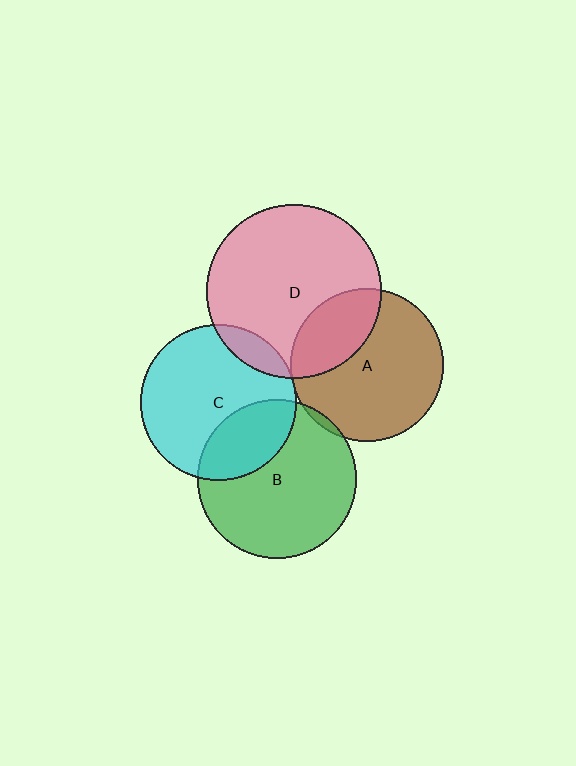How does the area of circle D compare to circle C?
Approximately 1.3 times.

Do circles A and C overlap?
Yes.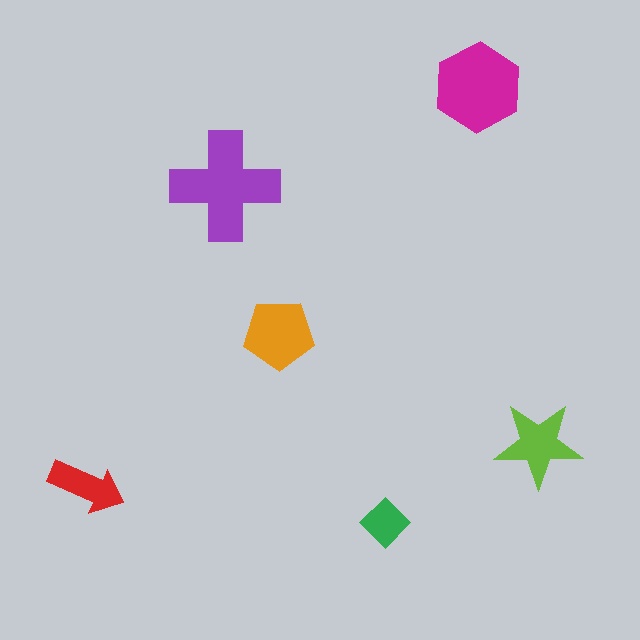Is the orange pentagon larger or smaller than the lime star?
Larger.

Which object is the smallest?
The green diamond.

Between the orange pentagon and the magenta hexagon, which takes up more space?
The magenta hexagon.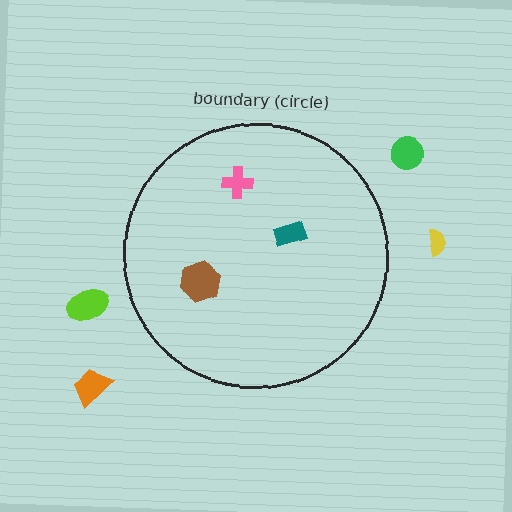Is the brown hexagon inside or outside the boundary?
Inside.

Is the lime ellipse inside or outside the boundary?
Outside.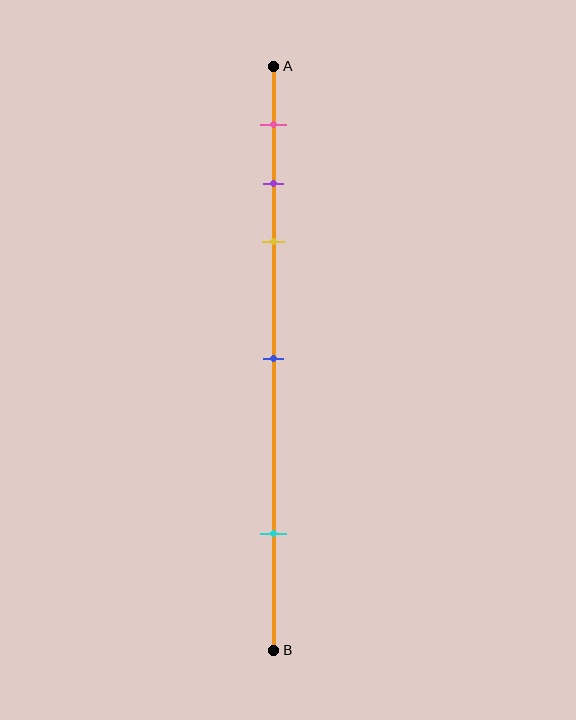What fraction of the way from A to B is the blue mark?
The blue mark is approximately 50% (0.5) of the way from A to B.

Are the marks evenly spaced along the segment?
No, the marks are not evenly spaced.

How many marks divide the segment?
There are 5 marks dividing the segment.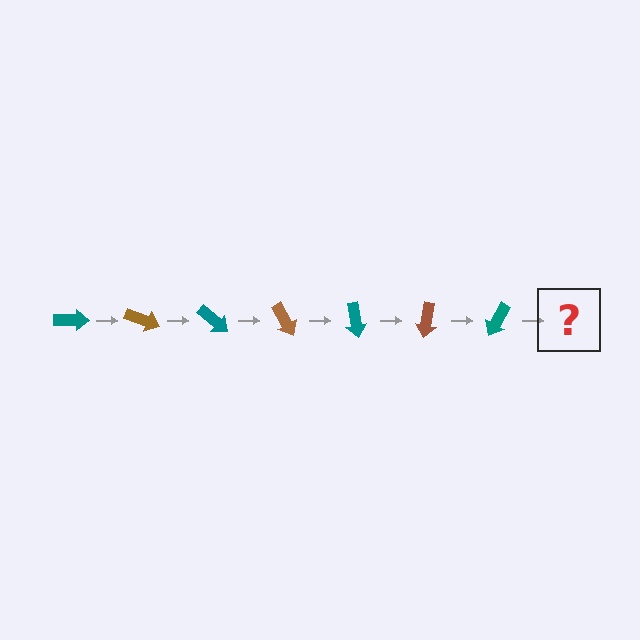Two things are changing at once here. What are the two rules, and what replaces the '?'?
The two rules are that it rotates 20 degrees each step and the color cycles through teal and brown. The '?' should be a brown arrow, rotated 140 degrees from the start.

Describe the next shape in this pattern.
It should be a brown arrow, rotated 140 degrees from the start.